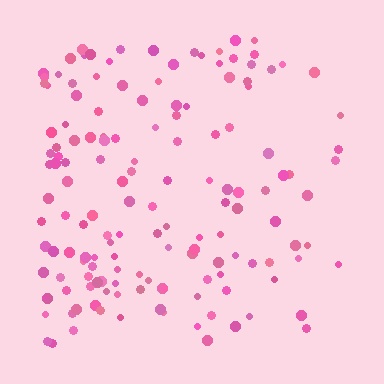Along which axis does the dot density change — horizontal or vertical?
Horizontal.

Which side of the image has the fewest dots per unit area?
The right.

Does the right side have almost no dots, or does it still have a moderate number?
Still a moderate number, just noticeably fewer than the left.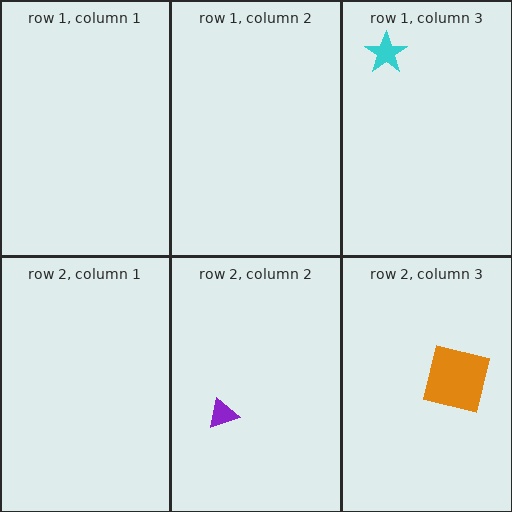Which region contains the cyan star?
The row 1, column 3 region.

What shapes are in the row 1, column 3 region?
The cyan star.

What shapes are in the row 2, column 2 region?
The purple triangle.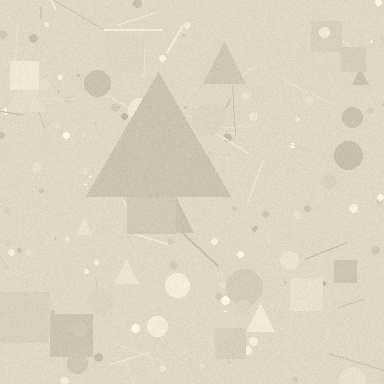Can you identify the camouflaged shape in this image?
The camouflaged shape is a triangle.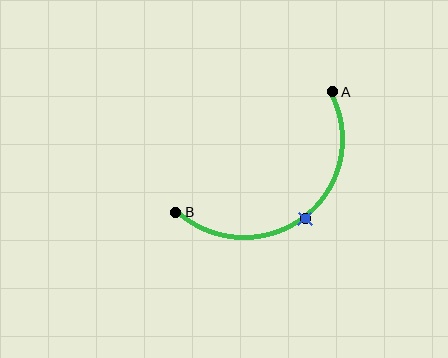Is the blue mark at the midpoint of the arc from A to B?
Yes. The blue mark lies on the arc at equal arc-length from both A and B — it is the arc midpoint.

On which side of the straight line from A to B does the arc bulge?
The arc bulges below and to the right of the straight line connecting A and B.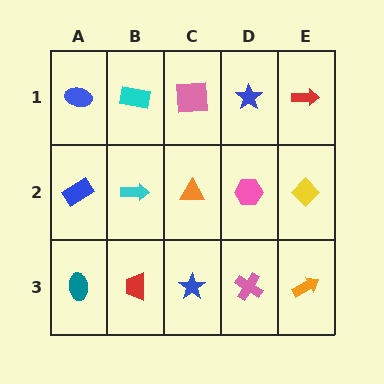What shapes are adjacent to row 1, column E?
A yellow diamond (row 2, column E), a blue star (row 1, column D).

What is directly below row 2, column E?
An orange arrow.